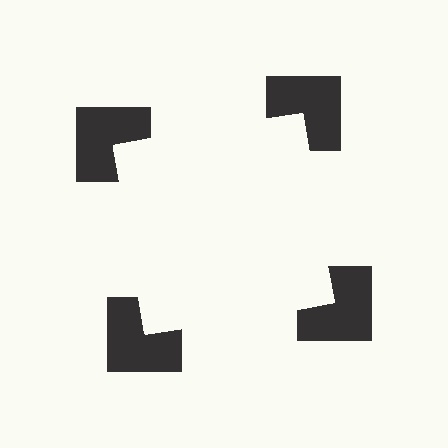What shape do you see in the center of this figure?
An illusory square — its edges are inferred from the aligned wedge cuts in the notched squares, not physically drawn.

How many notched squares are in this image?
There are 4 — one at each vertex of the illusory square.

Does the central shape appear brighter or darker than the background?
It typically appears slightly brighter than the background, even though no actual brightness change is drawn.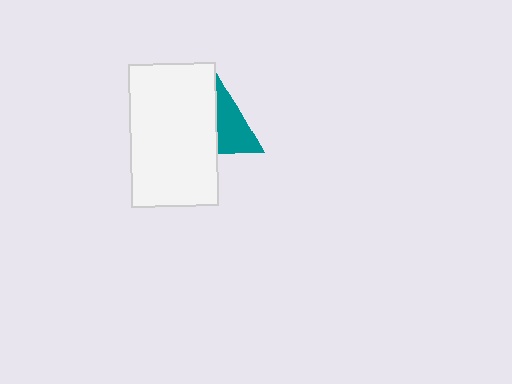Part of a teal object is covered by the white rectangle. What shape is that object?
It is a triangle.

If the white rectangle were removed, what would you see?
You would see the complete teal triangle.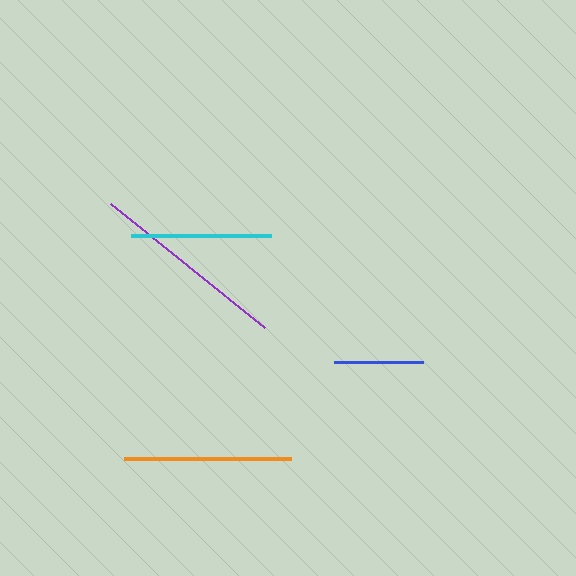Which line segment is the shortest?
The blue line is the shortest at approximately 89 pixels.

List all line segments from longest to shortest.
From longest to shortest: purple, orange, cyan, blue.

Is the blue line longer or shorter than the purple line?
The purple line is longer than the blue line.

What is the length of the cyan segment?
The cyan segment is approximately 140 pixels long.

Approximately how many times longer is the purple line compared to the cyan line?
The purple line is approximately 1.4 times the length of the cyan line.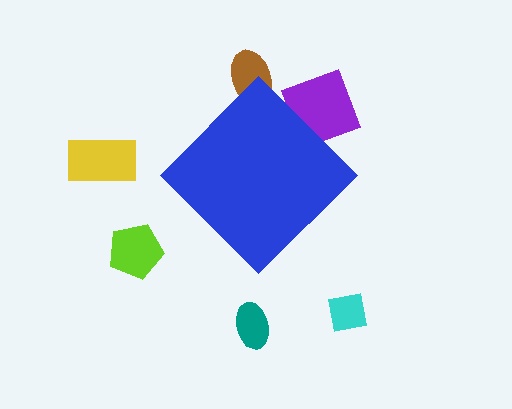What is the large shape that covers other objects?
A blue diamond.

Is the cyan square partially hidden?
No, the cyan square is fully visible.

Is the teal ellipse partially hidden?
No, the teal ellipse is fully visible.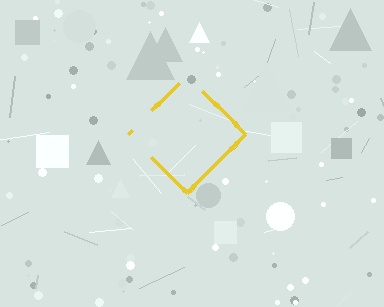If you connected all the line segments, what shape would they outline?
They would outline a diamond.